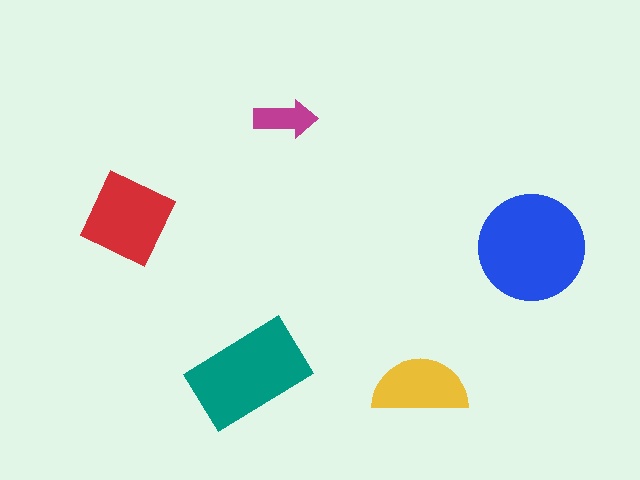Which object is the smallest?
The magenta arrow.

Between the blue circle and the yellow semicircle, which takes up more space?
The blue circle.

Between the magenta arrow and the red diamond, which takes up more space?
The red diamond.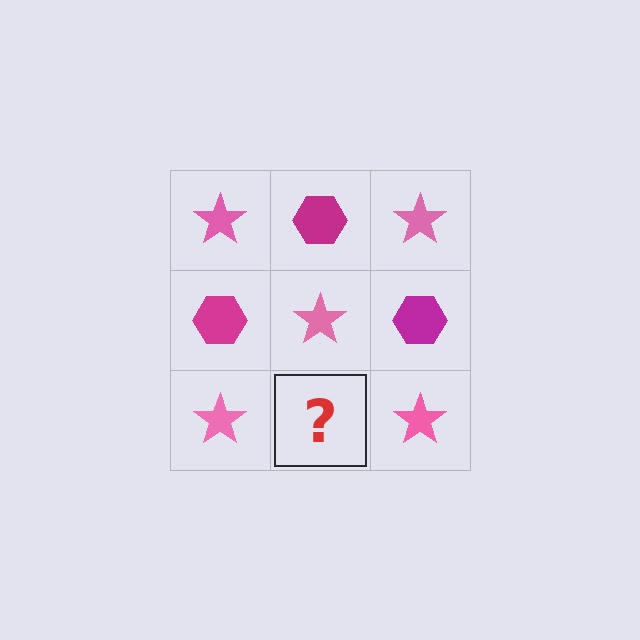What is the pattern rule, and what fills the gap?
The rule is that it alternates pink star and magenta hexagon in a checkerboard pattern. The gap should be filled with a magenta hexagon.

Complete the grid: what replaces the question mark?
The question mark should be replaced with a magenta hexagon.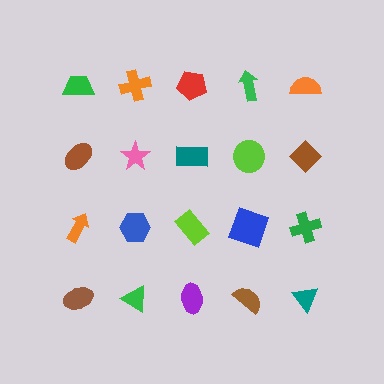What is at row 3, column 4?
A blue square.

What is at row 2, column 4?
A lime circle.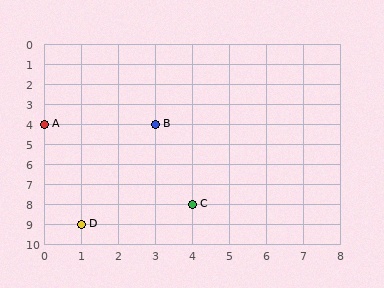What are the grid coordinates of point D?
Point D is at grid coordinates (1, 9).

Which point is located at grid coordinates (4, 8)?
Point C is at (4, 8).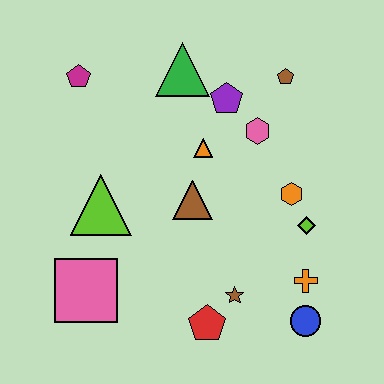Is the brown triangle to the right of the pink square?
Yes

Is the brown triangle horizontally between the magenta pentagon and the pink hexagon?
Yes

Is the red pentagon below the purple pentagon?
Yes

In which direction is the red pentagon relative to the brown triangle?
The red pentagon is below the brown triangle.